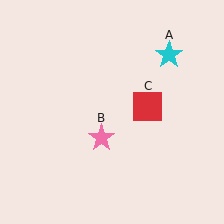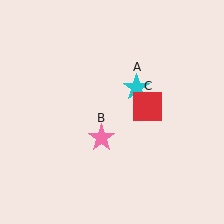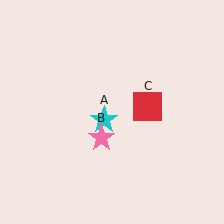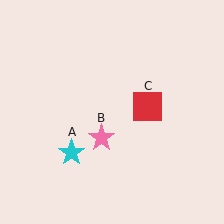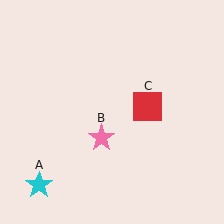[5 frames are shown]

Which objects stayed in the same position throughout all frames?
Pink star (object B) and red square (object C) remained stationary.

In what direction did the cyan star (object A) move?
The cyan star (object A) moved down and to the left.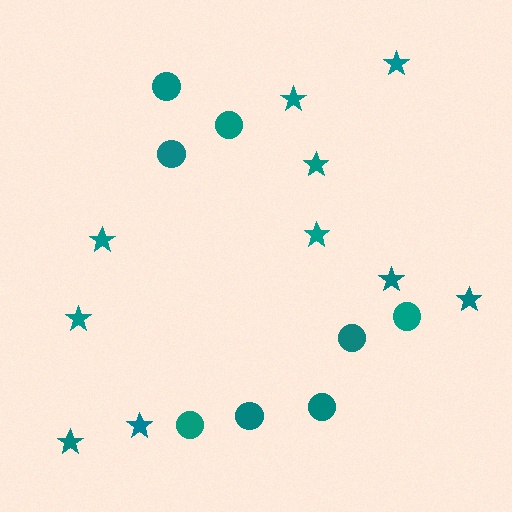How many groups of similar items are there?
There are 2 groups: one group of circles (8) and one group of stars (10).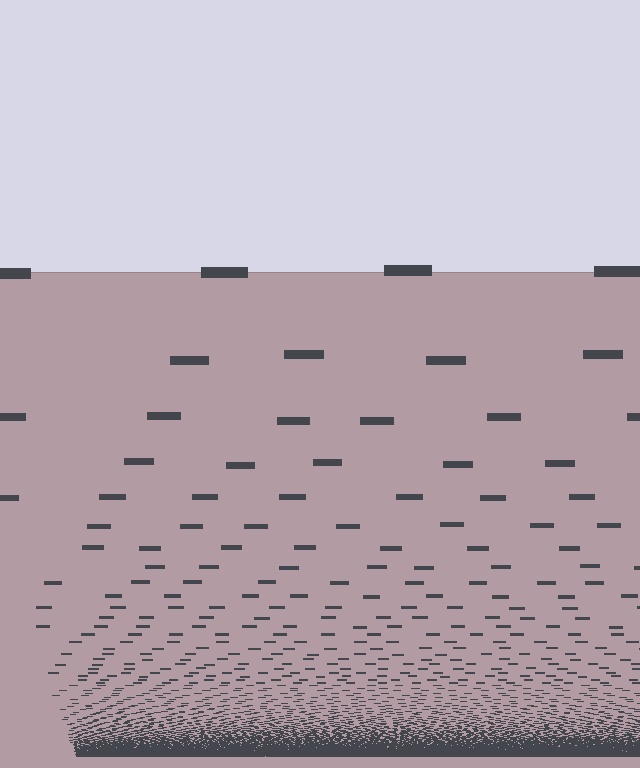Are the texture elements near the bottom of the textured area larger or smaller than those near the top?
Smaller. The gradient is inverted — elements near the bottom are smaller and denser.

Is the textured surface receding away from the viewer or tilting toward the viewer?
The surface appears to tilt toward the viewer. Texture elements get larger and sparser toward the top.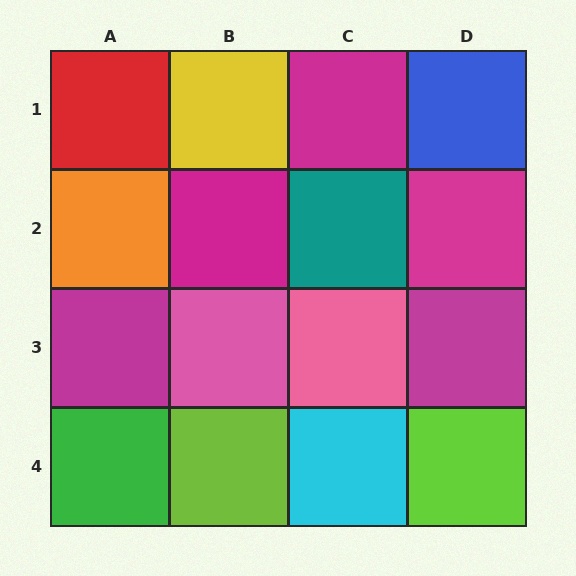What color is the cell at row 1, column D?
Blue.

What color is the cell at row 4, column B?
Lime.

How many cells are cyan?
1 cell is cyan.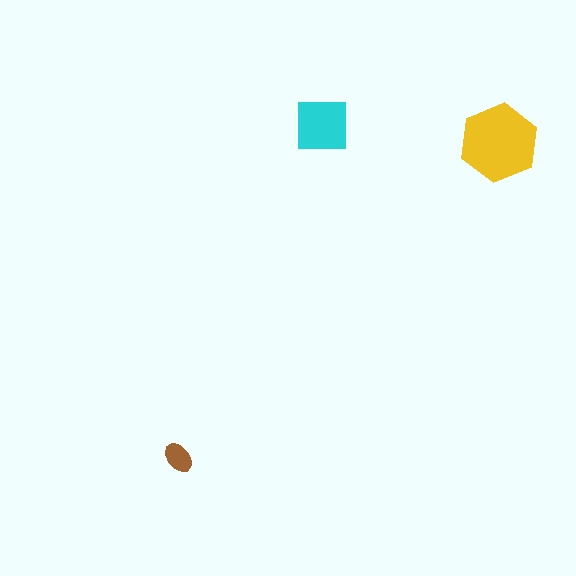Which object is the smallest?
The brown ellipse.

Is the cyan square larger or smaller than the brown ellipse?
Larger.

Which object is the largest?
The yellow hexagon.